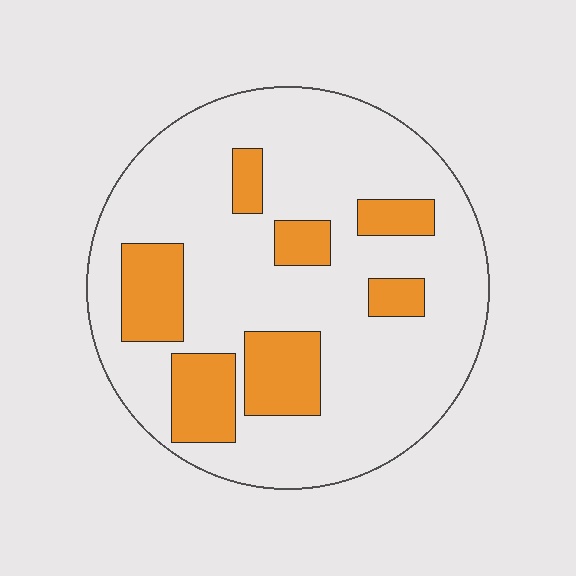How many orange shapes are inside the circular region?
7.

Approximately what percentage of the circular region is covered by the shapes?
Approximately 20%.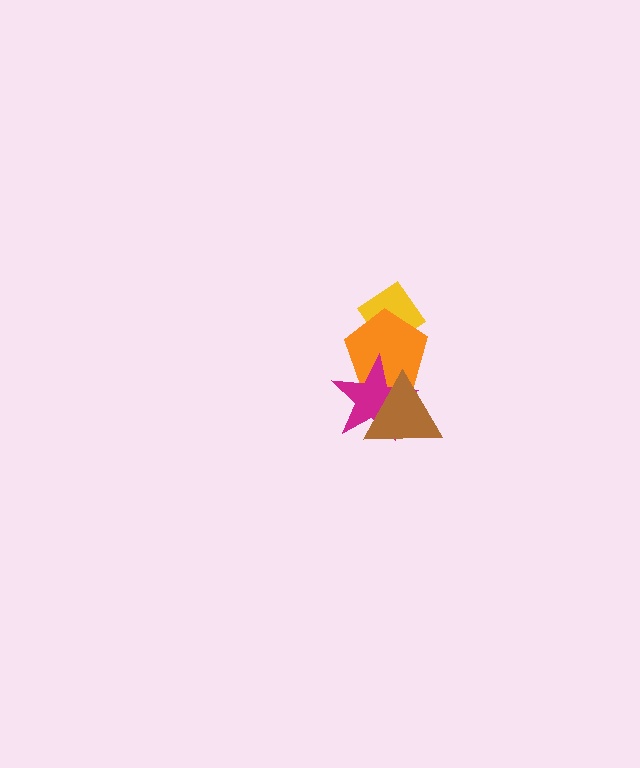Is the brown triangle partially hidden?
No, no other shape covers it.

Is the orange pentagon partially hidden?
Yes, it is partially covered by another shape.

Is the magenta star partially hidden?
Yes, it is partially covered by another shape.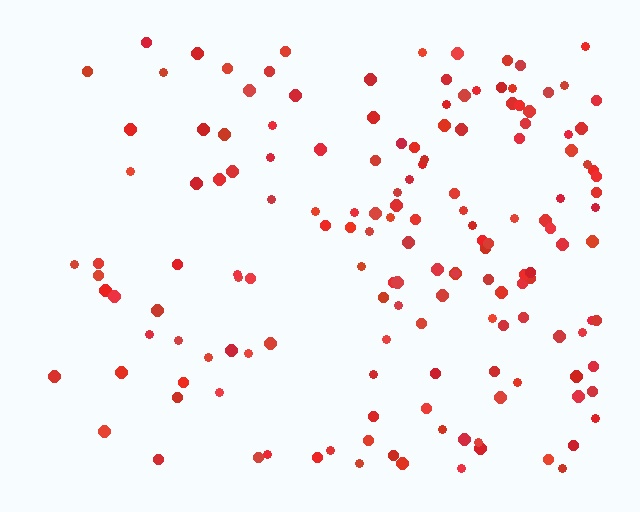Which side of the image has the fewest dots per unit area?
The left.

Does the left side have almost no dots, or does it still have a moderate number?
Still a moderate number, just noticeably fewer than the right.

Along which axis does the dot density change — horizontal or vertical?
Horizontal.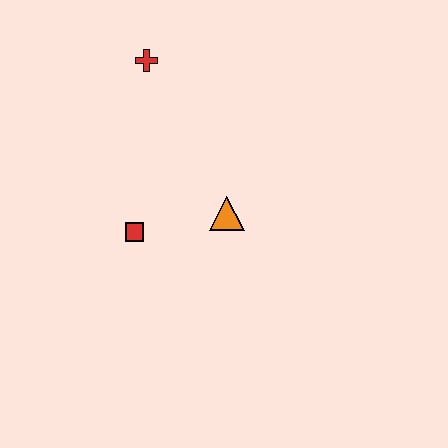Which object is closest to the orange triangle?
The red square is closest to the orange triangle.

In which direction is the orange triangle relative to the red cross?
The orange triangle is below the red cross.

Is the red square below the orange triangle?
Yes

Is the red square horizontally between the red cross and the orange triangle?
No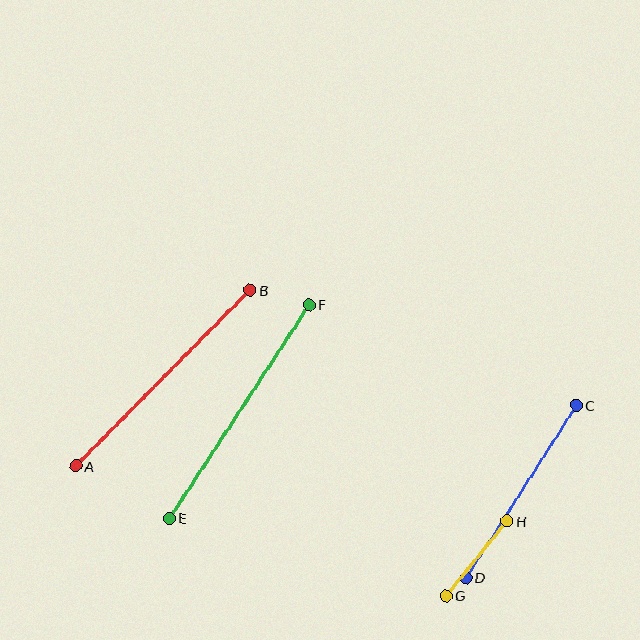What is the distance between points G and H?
The distance is approximately 96 pixels.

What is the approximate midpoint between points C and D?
The midpoint is at approximately (521, 492) pixels.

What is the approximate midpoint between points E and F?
The midpoint is at approximately (239, 411) pixels.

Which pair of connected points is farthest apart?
Points E and F are farthest apart.